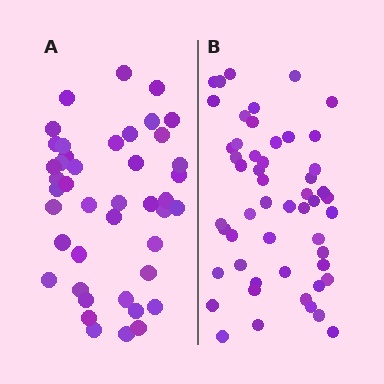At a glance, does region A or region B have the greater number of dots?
Region B (the right region) has more dots.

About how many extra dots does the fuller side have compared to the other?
Region B has roughly 8 or so more dots than region A.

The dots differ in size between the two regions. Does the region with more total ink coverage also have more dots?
No. Region A has more total ink coverage because its dots are larger, but region B actually contains more individual dots. Total area can be misleading — the number of items is what matters here.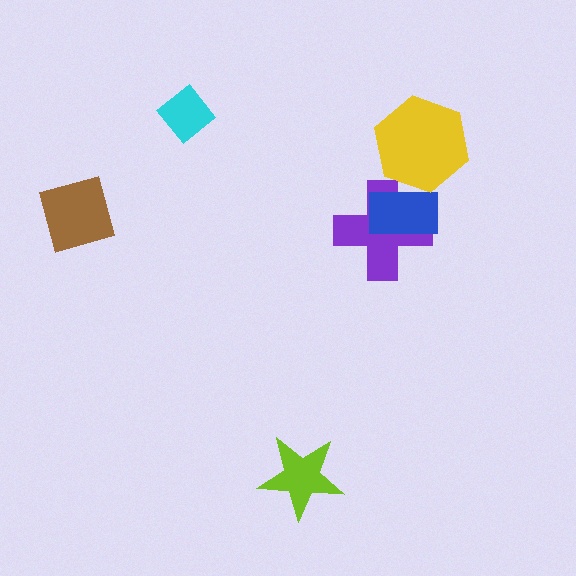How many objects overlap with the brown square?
0 objects overlap with the brown square.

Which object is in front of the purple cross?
The blue rectangle is in front of the purple cross.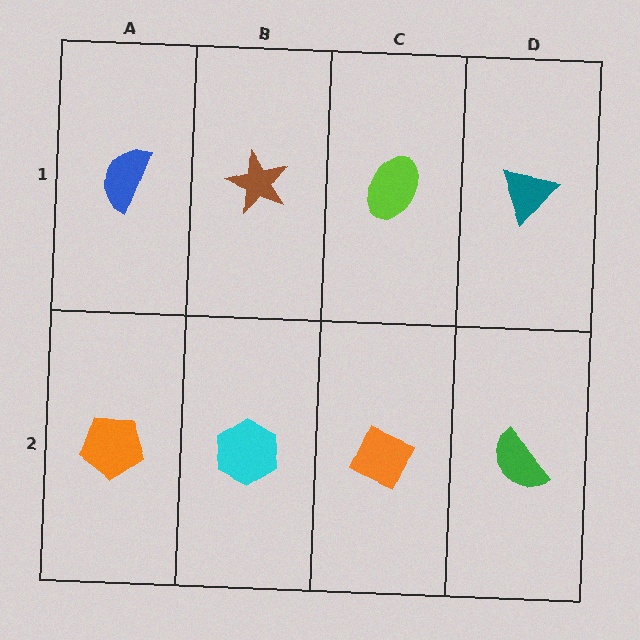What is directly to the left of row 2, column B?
An orange pentagon.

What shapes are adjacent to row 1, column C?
An orange diamond (row 2, column C), a brown star (row 1, column B), a teal triangle (row 1, column D).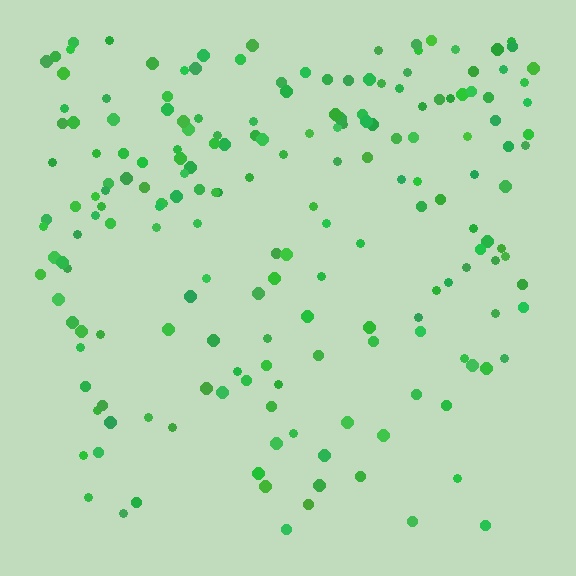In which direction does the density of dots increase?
From bottom to top, with the top side densest.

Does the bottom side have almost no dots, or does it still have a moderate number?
Still a moderate number, just noticeably fewer than the top.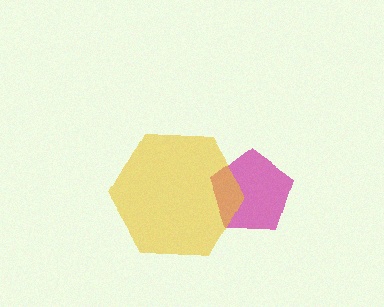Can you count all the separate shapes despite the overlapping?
Yes, there are 2 separate shapes.